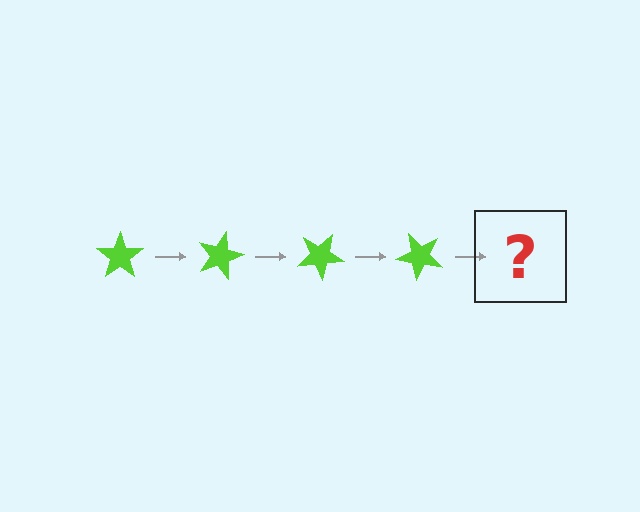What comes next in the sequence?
The next element should be a lime star rotated 60 degrees.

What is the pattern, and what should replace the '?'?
The pattern is that the star rotates 15 degrees each step. The '?' should be a lime star rotated 60 degrees.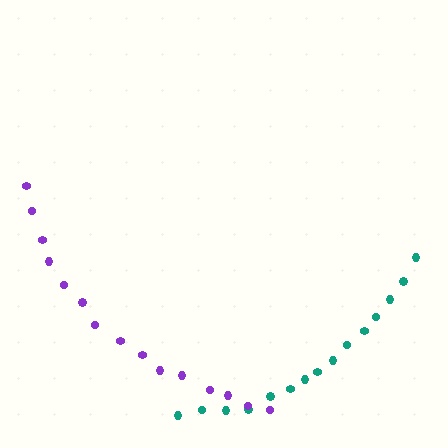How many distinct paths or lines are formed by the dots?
There are 2 distinct paths.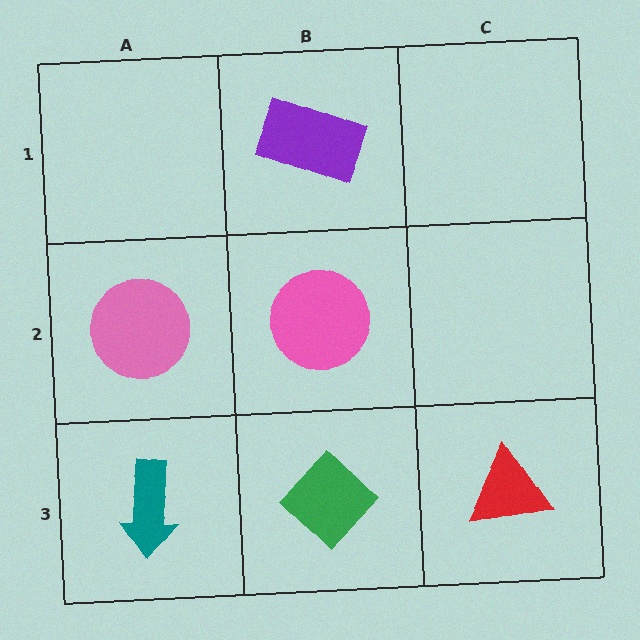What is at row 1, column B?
A purple rectangle.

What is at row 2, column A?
A pink circle.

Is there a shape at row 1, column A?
No, that cell is empty.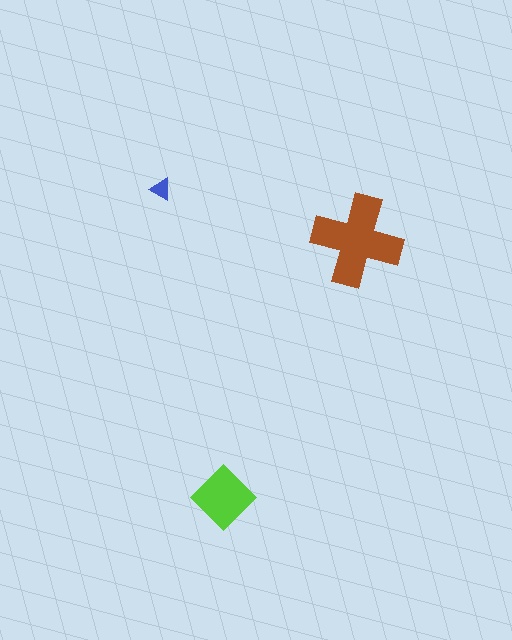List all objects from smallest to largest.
The blue triangle, the lime diamond, the brown cross.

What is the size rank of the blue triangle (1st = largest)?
3rd.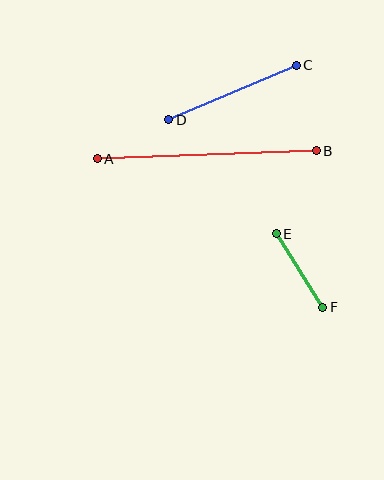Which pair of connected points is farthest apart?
Points A and B are farthest apart.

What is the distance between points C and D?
The distance is approximately 139 pixels.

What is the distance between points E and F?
The distance is approximately 87 pixels.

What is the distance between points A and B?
The distance is approximately 219 pixels.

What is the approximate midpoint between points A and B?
The midpoint is at approximately (207, 155) pixels.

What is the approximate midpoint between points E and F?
The midpoint is at approximately (300, 271) pixels.